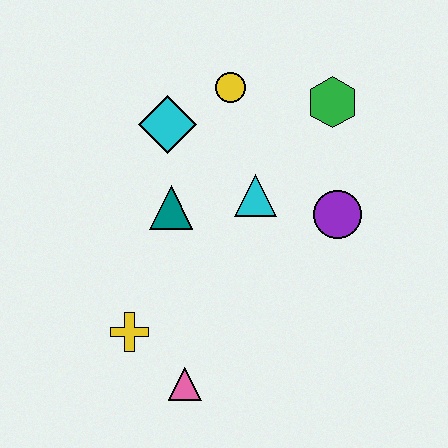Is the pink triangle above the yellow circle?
No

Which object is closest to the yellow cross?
The pink triangle is closest to the yellow cross.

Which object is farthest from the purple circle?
The yellow cross is farthest from the purple circle.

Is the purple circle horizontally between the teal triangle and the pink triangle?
No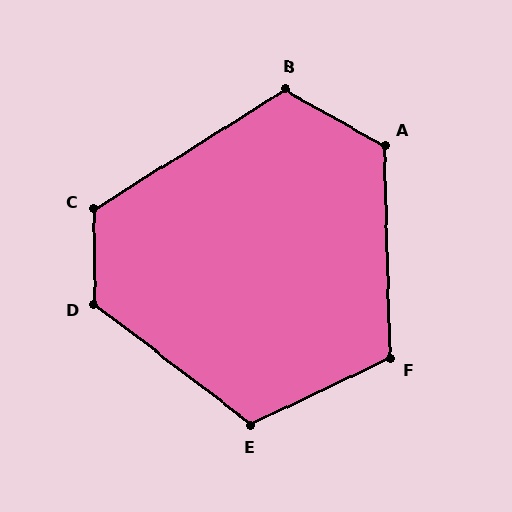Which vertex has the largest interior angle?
D, at approximately 128 degrees.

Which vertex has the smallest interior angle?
F, at approximately 114 degrees.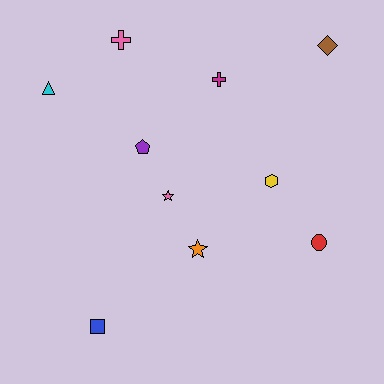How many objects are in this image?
There are 10 objects.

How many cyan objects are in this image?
There is 1 cyan object.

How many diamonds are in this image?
There is 1 diamond.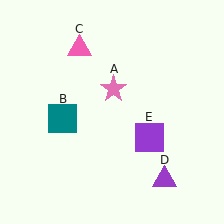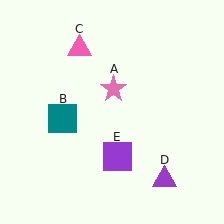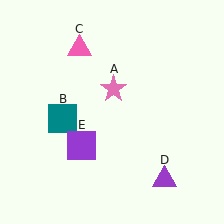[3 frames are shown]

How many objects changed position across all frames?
1 object changed position: purple square (object E).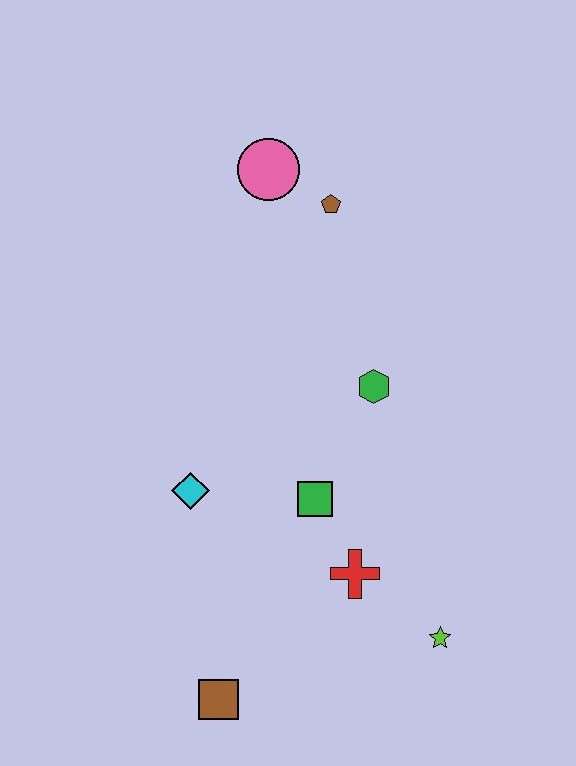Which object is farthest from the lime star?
The pink circle is farthest from the lime star.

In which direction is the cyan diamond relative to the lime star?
The cyan diamond is to the left of the lime star.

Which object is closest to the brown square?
The red cross is closest to the brown square.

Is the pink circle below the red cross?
No